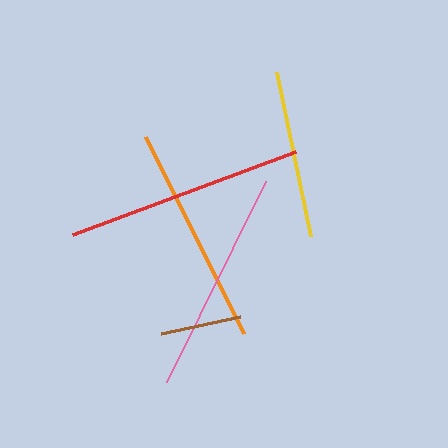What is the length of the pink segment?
The pink segment is approximately 225 pixels long.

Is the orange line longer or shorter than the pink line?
The pink line is longer than the orange line.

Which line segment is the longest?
The red line is the longest at approximately 237 pixels.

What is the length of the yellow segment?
The yellow segment is approximately 167 pixels long.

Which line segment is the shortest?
The brown line is the shortest at approximately 81 pixels.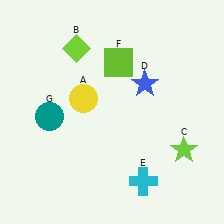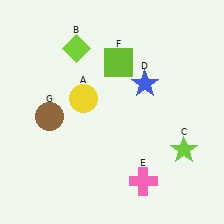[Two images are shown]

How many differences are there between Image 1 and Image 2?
There are 2 differences between the two images.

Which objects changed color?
E changed from cyan to pink. G changed from teal to brown.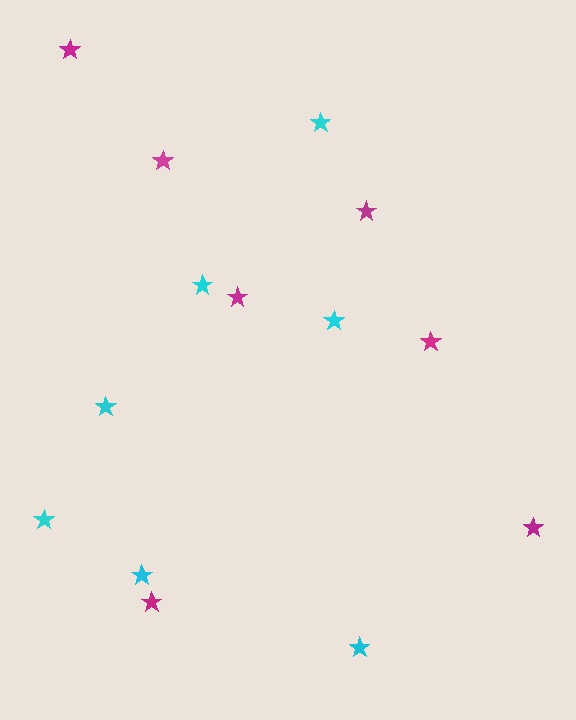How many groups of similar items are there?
There are 2 groups: one group of magenta stars (7) and one group of cyan stars (7).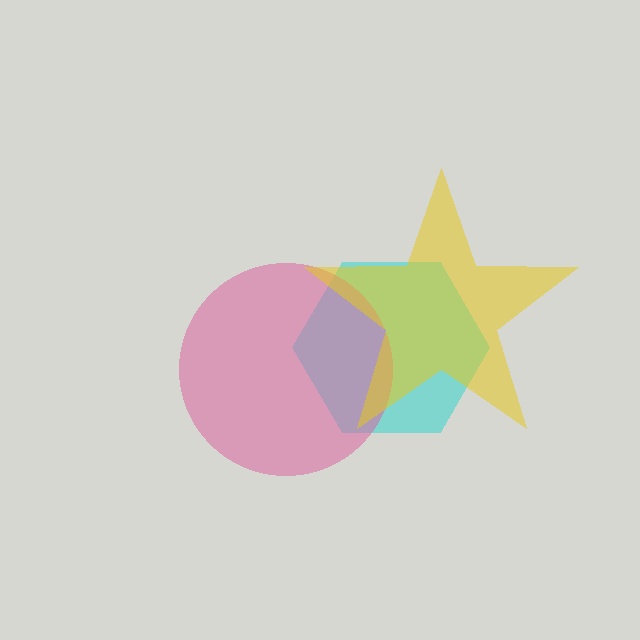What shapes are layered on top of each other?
The layered shapes are: a cyan hexagon, a pink circle, a yellow star.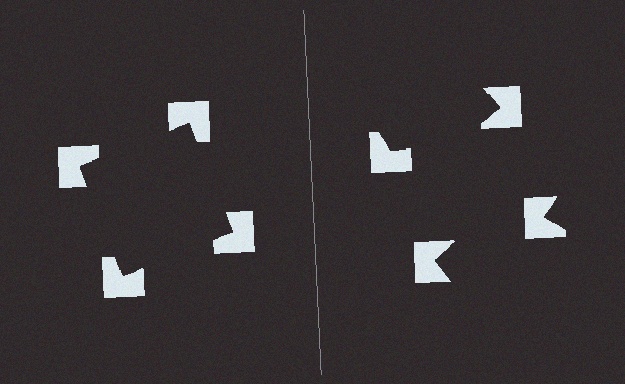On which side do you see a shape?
An illusory square appears on the left side. On the right side the wedge cuts are rotated, so no coherent shape forms.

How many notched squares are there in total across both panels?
8 — 4 on each side.